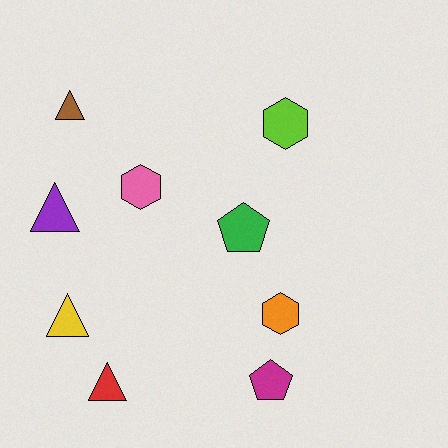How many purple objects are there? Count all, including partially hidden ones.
There is 1 purple object.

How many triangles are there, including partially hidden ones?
There are 4 triangles.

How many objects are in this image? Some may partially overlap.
There are 9 objects.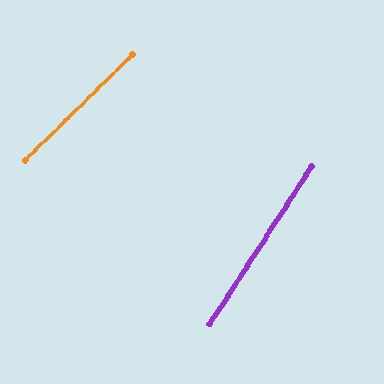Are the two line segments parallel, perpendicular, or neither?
Neither parallel nor perpendicular — they differ by about 13°.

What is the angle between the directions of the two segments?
Approximately 13 degrees.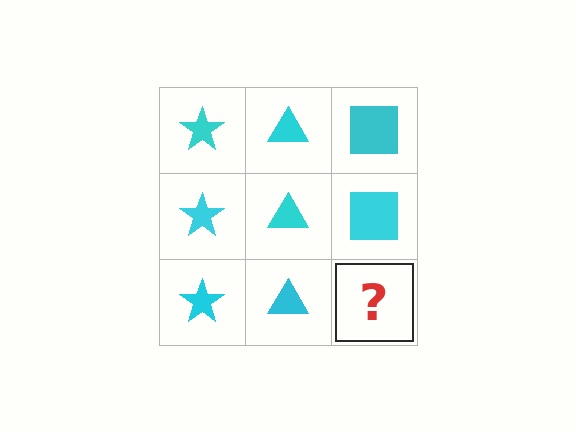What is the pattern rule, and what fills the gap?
The rule is that each column has a consistent shape. The gap should be filled with a cyan square.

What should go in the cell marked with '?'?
The missing cell should contain a cyan square.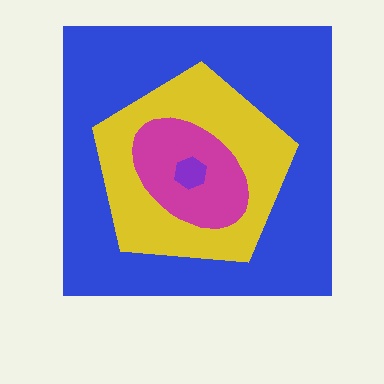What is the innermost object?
The purple hexagon.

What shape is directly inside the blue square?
The yellow pentagon.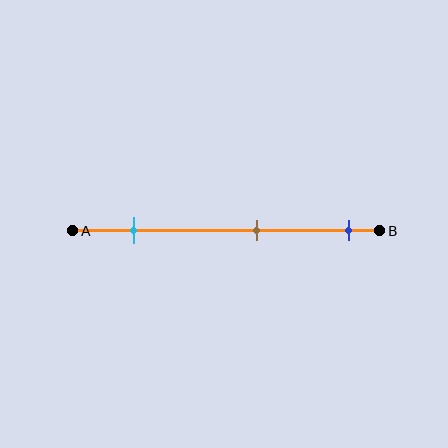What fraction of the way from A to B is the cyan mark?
The cyan mark is approximately 20% (0.2) of the way from A to B.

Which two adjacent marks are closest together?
The brown and blue marks are the closest adjacent pair.